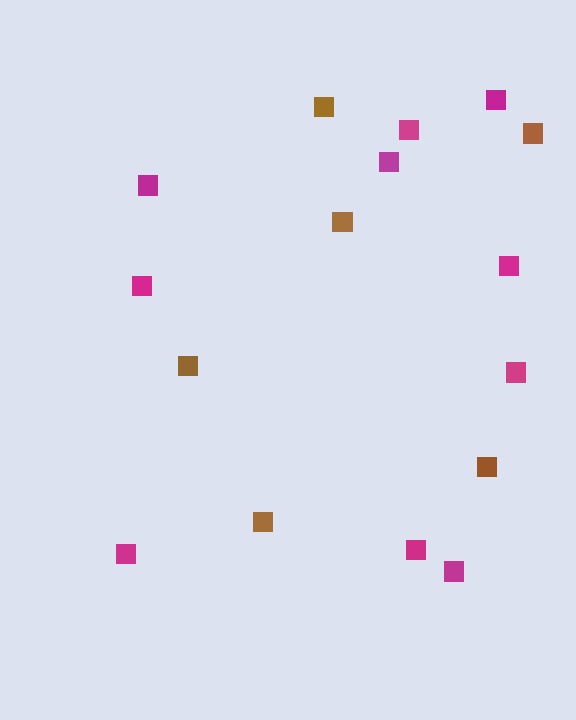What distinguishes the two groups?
There are 2 groups: one group of magenta squares (10) and one group of brown squares (6).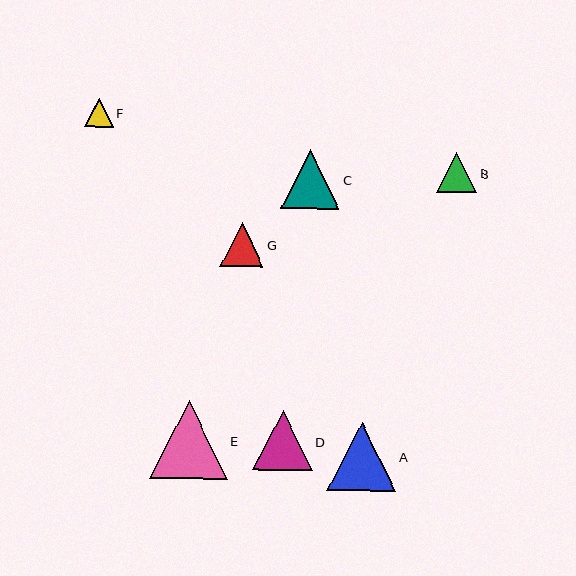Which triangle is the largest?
Triangle E is the largest with a size of approximately 78 pixels.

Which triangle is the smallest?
Triangle F is the smallest with a size of approximately 29 pixels.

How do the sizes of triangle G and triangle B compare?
Triangle G and triangle B are approximately the same size.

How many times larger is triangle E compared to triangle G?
Triangle E is approximately 1.8 times the size of triangle G.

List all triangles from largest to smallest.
From largest to smallest: E, A, D, C, G, B, F.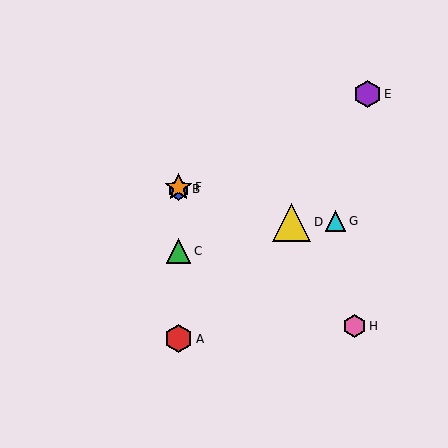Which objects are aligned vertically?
Objects A, B, C, F are aligned vertically.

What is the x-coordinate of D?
Object D is at x≈292.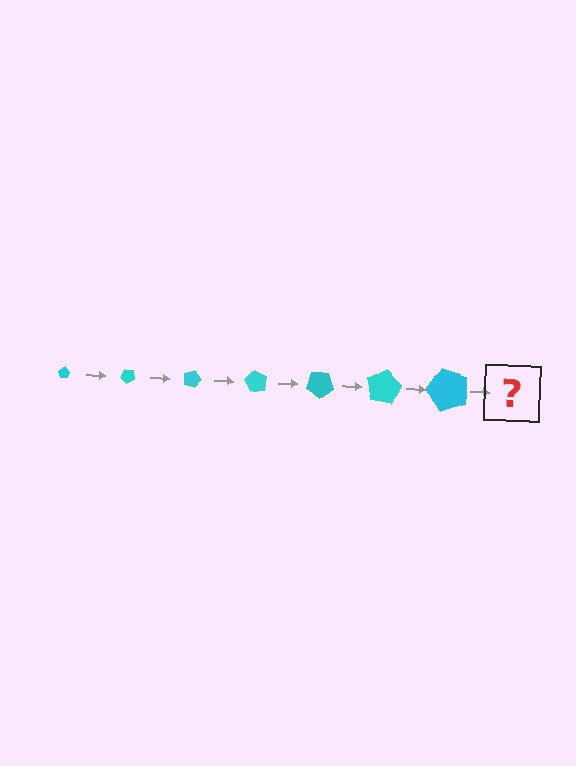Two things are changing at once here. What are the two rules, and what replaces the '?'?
The two rules are that the pentagon grows larger each step and it rotates 45 degrees each step. The '?' should be a pentagon, larger than the previous one and rotated 315 degrees from the start.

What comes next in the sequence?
The next element should be a pentagon, larger than the previous one and rotated 315 degrees from the start.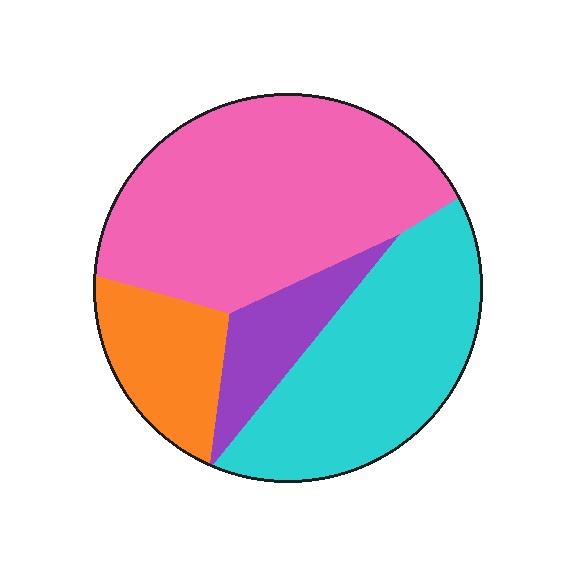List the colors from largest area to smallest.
From largest to smallest: pink, cyan, orange, purple.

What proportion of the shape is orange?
Orange takes up less than a sixth of the shape.